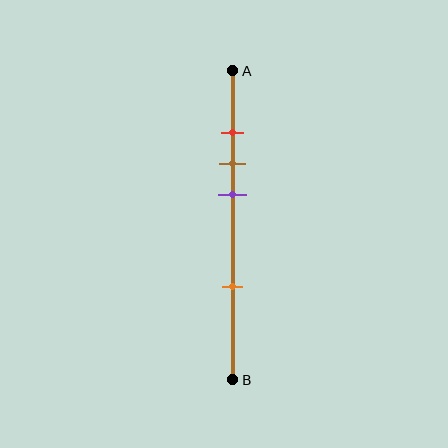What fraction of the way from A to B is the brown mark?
The brown mark is approximately 30% (0.3) of the way from A to B.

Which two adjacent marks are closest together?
The red and brown marks are the closest adjacent pair.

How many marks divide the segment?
There are 4 marks dividing the segment.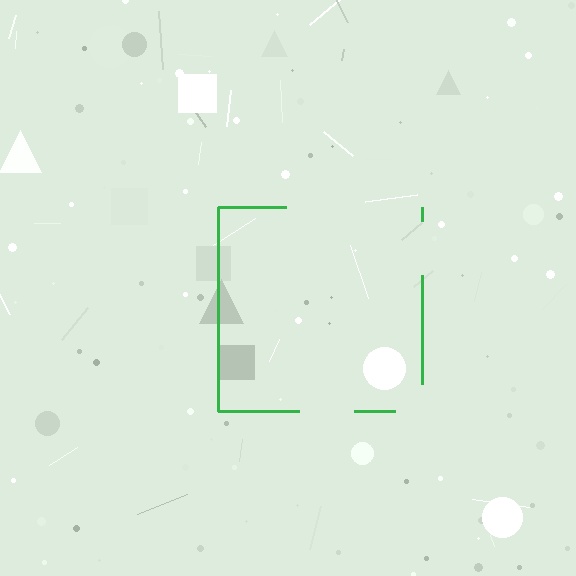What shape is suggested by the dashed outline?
The dashed outline suggests a square.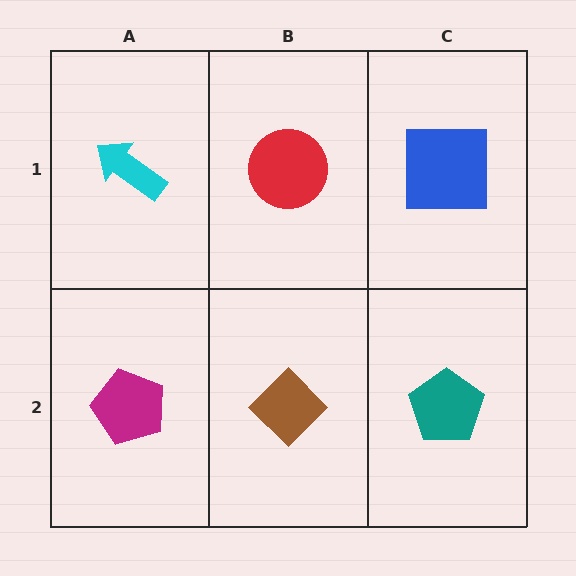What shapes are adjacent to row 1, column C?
A teal pentagon (row 2, column C), a red circle (row 1, column B).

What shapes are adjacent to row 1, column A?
A magenta pentagon (row 2, column A), a red circle (row 1, column B).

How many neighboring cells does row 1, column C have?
2.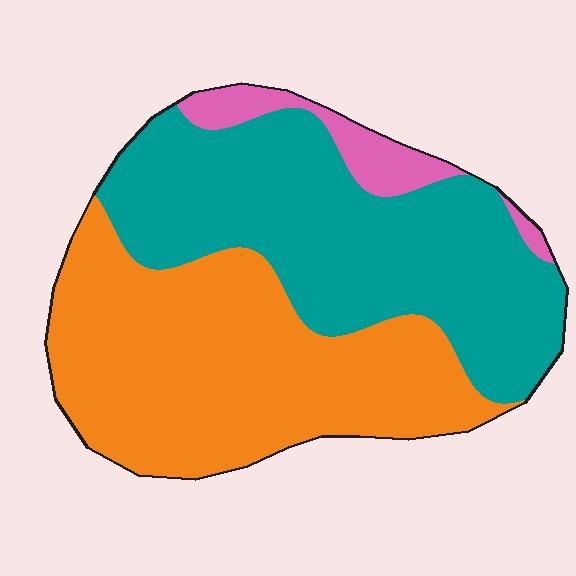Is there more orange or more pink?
Orange.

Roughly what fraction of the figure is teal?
Teal covers around 45% of the figure.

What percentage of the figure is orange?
Orange takes up between a quarter and a half of the figure.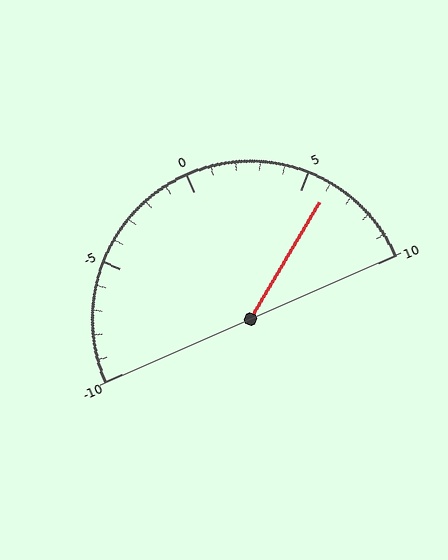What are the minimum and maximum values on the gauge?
The gauge ranges from -10 to 10.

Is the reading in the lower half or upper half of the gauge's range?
The reading is in the upper half of the range (-10 to 10).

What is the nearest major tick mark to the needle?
The nearest major tick mark is 5.